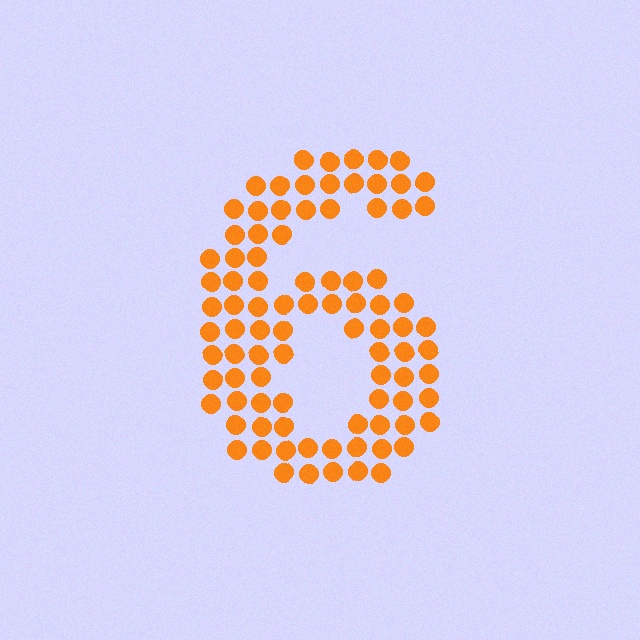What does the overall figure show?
The overall figure shows the digit 6.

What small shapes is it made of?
It is made of small circles.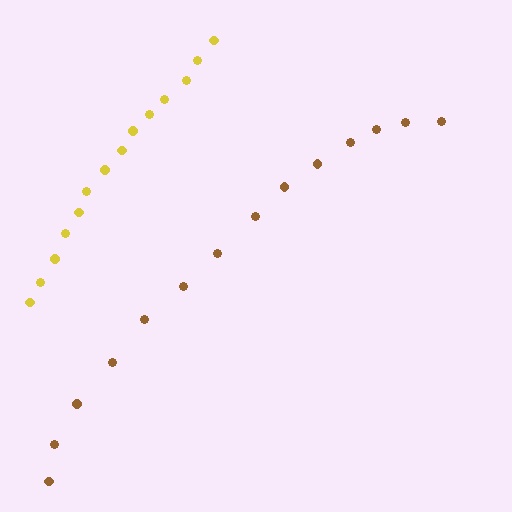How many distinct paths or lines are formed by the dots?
There are 2 distinct paths.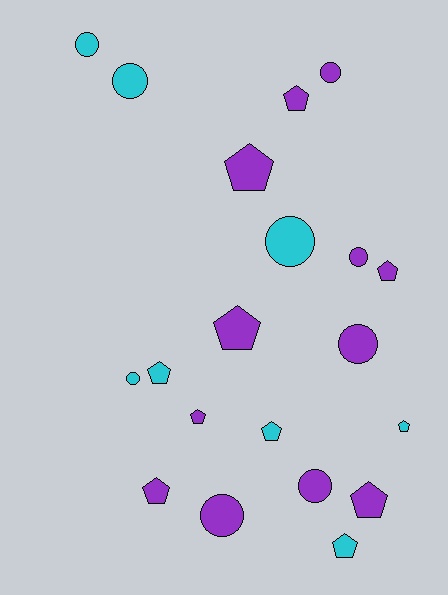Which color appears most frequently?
Purple, with 12 objects.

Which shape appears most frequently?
Pentagon, with 11 objects.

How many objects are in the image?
There are 20 objects.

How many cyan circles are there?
There are 4 cyan circles.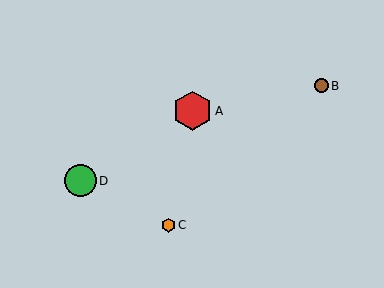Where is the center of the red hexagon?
The center of the red hexagon is at (192, 111).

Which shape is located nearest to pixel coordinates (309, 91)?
The brown circle (labeled B) at (321, 86) is nearest to that location.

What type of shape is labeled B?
Shape B is a brown circle.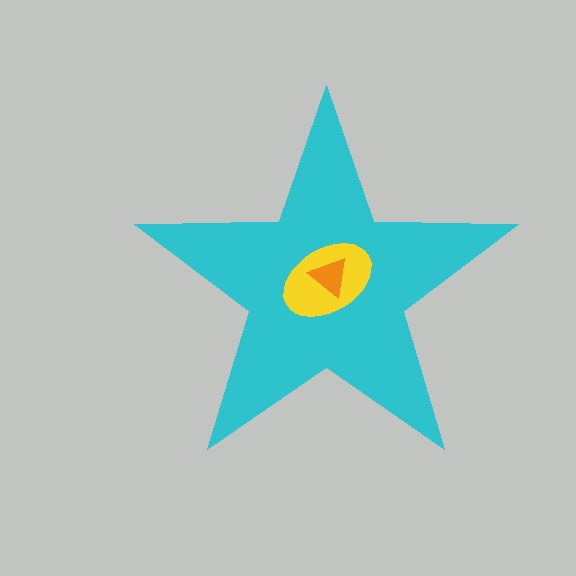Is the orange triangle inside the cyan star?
Yes.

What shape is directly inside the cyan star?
The yellow ellipse.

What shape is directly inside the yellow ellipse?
The orange triangle.